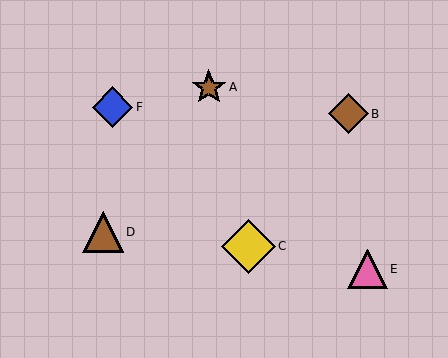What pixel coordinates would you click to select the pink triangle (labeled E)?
Click at (368, 269) to select the pink triangle E.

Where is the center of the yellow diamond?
The center of the yellow diamond is at (248, 246).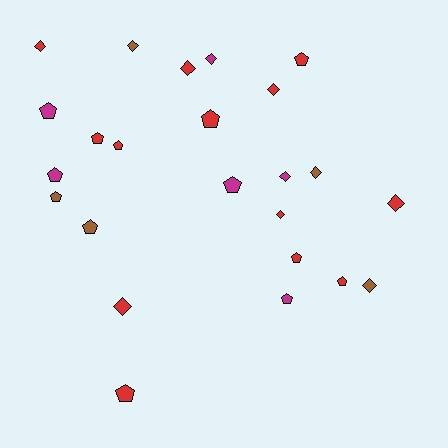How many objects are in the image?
There are 24 objects.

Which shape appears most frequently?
Pentagon, with 13 objects.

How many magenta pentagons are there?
There are 4 magenta pentagons.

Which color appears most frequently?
Red, with 13 objects.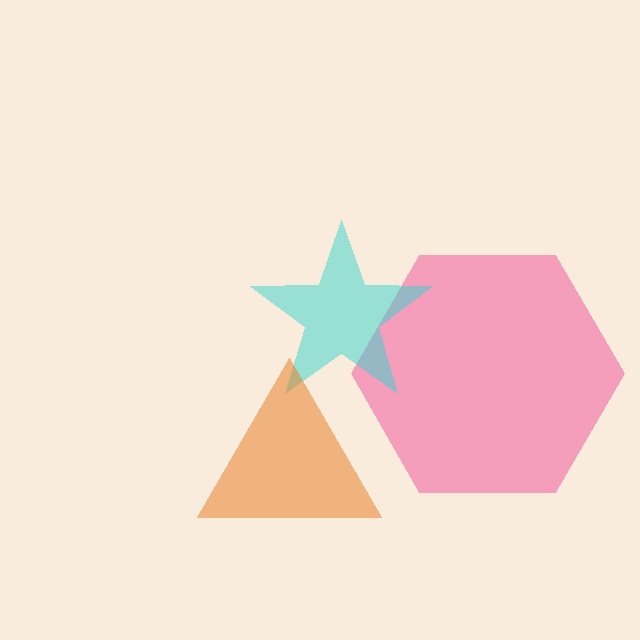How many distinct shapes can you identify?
There are 3 distinct shapes: a pink hexagon, a cyan star, an orange triangle.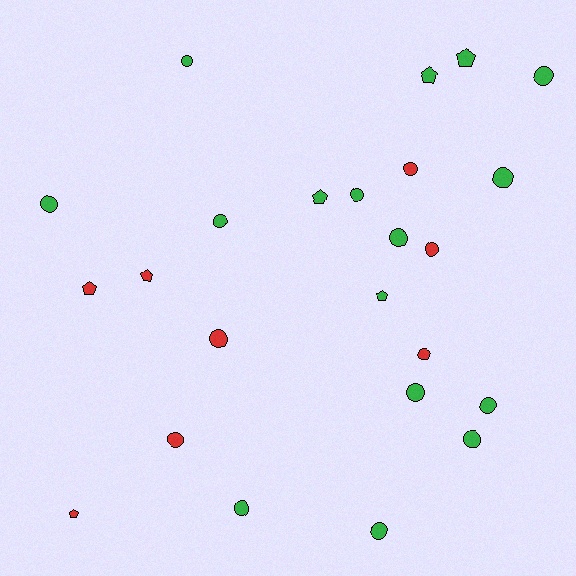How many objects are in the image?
There are 24 objects.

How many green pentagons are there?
There are 4 green pentagons.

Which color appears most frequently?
Green, with 16 objects.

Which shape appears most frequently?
Circle, with 17 objects.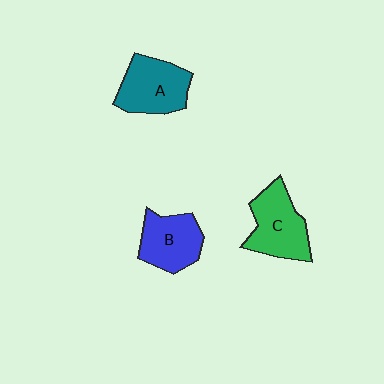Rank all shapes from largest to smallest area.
From largest to smallest: C (green), A (teal), B (blue).